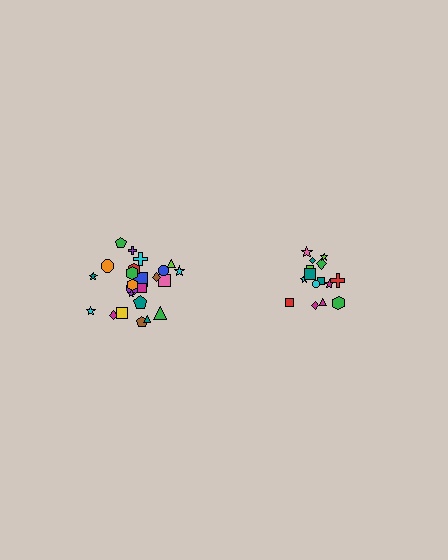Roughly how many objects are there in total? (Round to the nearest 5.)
Roughly 40 objects in total.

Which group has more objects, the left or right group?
The left group.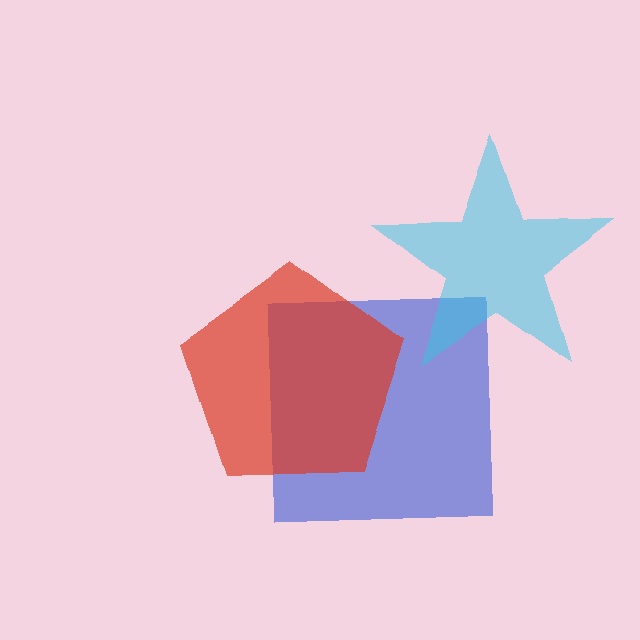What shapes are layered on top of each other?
The layered shapes are: a blue square, a cyan star, a red pentagon.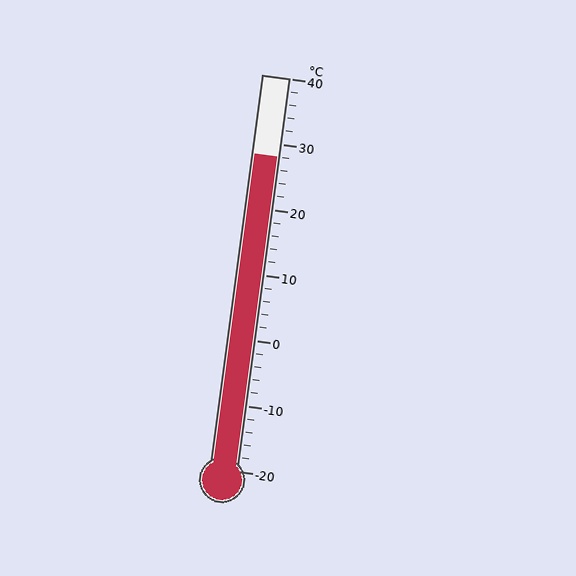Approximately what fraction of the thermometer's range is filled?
The thermometer is filled to approximately 80% of its range.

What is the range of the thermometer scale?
The thermometer scale ranges from -20°C to 40°C.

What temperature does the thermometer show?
The thermometer shows approximately 28°C.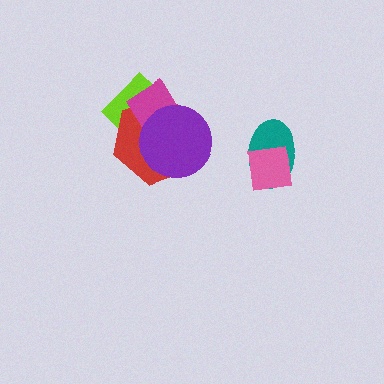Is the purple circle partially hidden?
No, no other shape covers it.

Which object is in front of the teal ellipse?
The pink square is in front of the teal ellipse.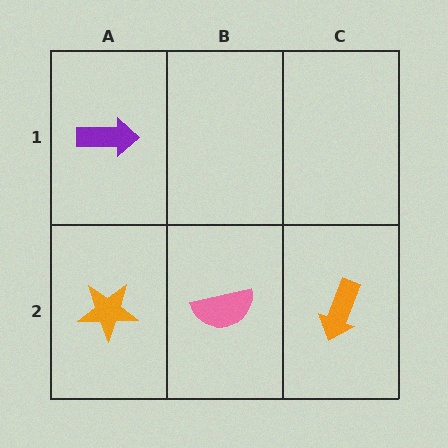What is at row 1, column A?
A purple arrow.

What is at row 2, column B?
A pink semicircle.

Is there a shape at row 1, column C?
No, that cell is empty.